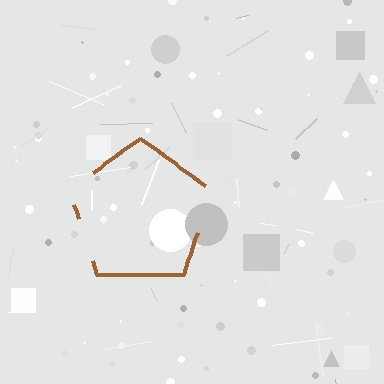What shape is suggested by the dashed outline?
The dashed outline suggests a pentagon.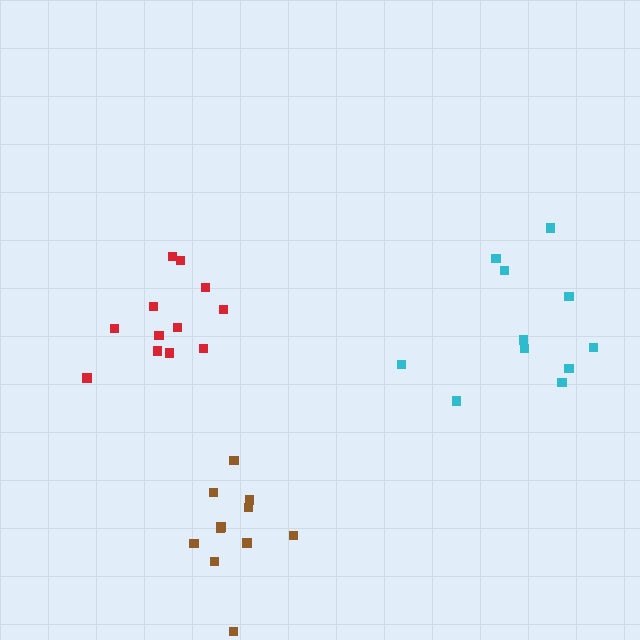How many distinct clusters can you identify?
There are 3 distinct clusters.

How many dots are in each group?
Group 1: 11 dots, Group 2: 12 dots, Group 3: 11 dots (34 total).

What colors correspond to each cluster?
The clusters are colored: brown, red, cyan.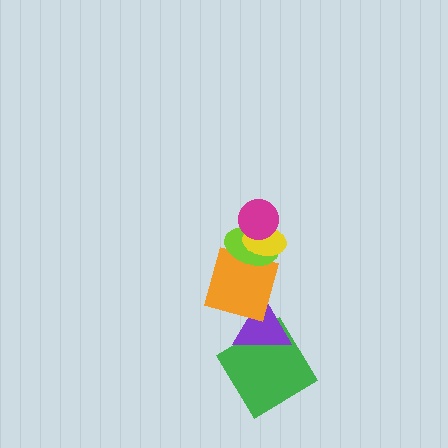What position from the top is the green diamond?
The green diamond is 6th from the top.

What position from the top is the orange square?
The orange square is 4th from the top.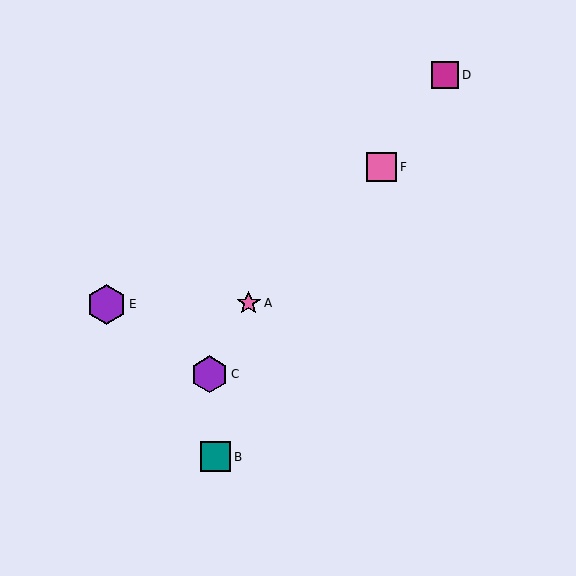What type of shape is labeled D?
Shape D is a magenta square.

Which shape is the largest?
The purple hexagon (labeled E) is the largest.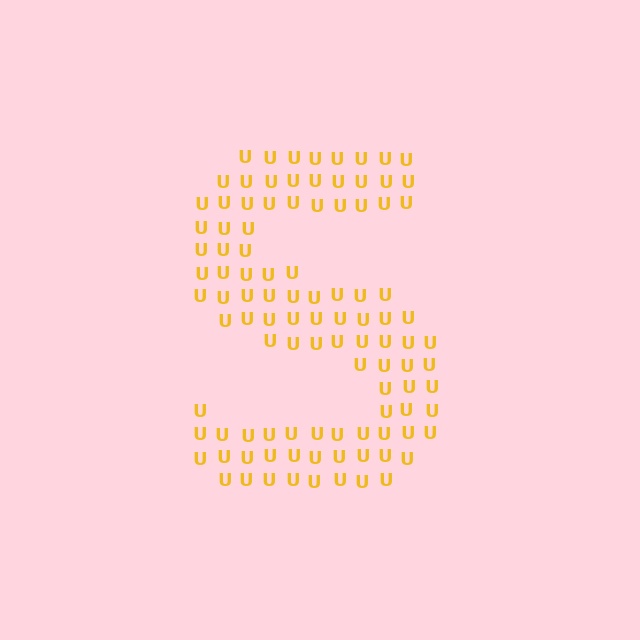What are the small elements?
The small elements are letter U's.